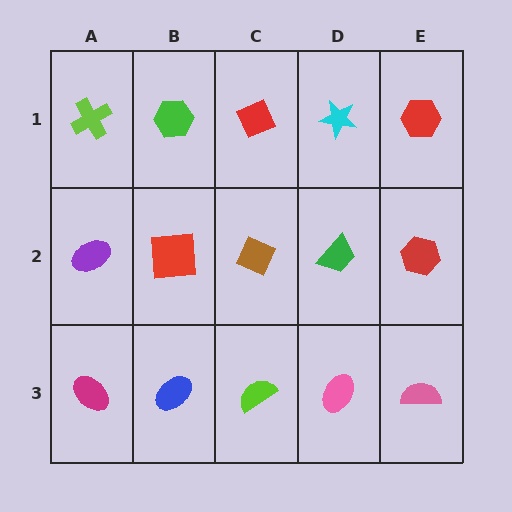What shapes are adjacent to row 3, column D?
A green trapezoid (row 2, column D), a lime semicircle (row 3, column C), a pink semicircle (row 3, column E).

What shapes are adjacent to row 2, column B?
A green hexagon (row 1, column B), a blue ellipse (row 3, column B), a purple ellipse (row 2, column A), a brown diamond (row 2, column C).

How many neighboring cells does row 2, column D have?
4.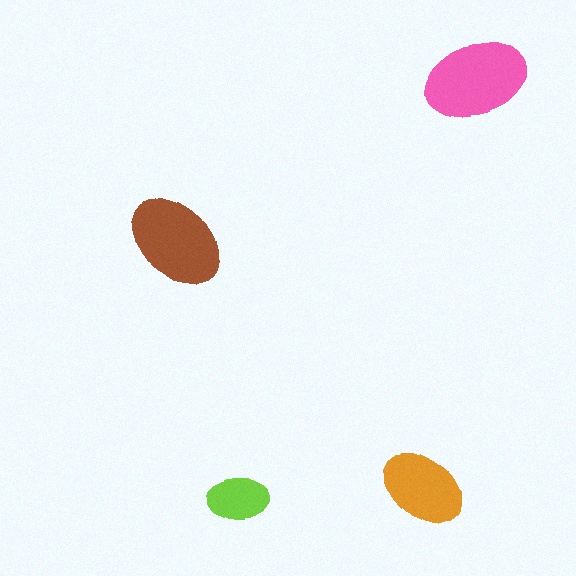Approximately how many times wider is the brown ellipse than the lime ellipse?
About 1.5 times wider.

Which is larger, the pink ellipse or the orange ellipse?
The pink one.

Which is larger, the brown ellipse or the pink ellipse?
The pink one.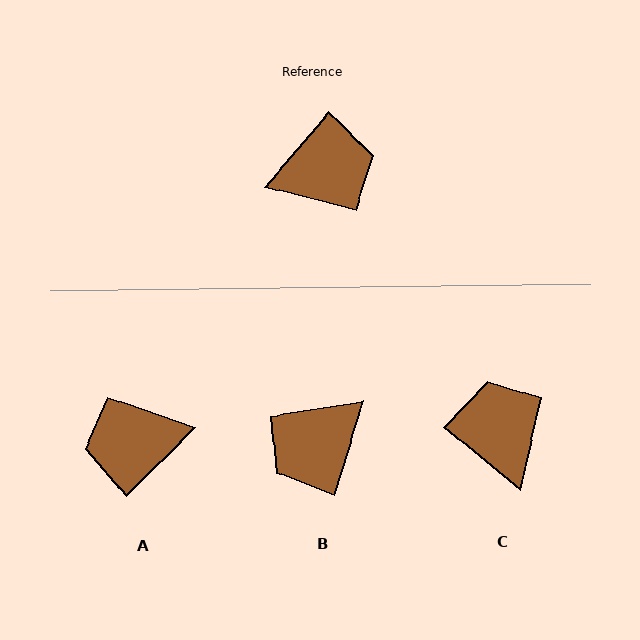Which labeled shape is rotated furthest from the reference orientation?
A, about 176 degrees away.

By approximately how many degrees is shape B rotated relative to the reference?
Approximately 156 degrees clockwise.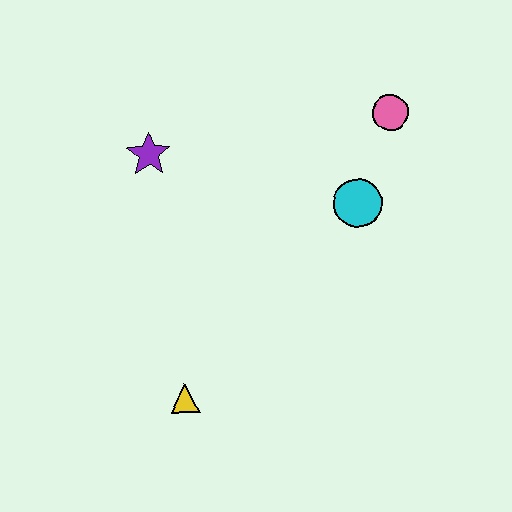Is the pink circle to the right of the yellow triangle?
Yes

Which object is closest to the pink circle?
The cyan circle is closest to the pink circle.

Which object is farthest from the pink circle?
The yellow triangle is farthest from the pink circle.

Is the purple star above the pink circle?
No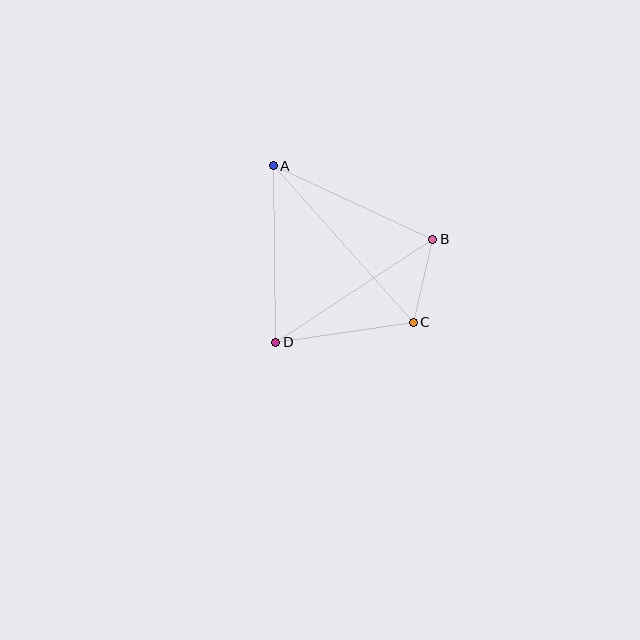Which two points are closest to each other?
Points B and C are closest to each other.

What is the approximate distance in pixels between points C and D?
The distance between C and D is approximately 139 pixels.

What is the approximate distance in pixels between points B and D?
The distance between B and D is approximately 188 pixels.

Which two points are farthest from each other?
Points A and C are farthest from each other.